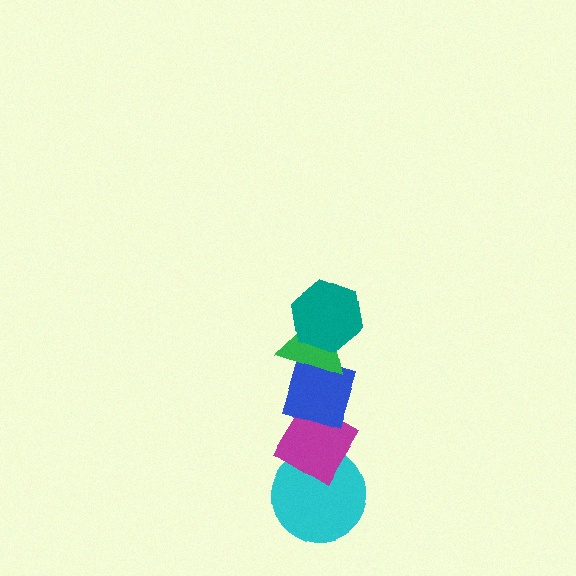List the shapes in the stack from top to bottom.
From top to bottom: the teal hexagon, the green triangle, the blue diamond, the magenta diamond, the cyan circle.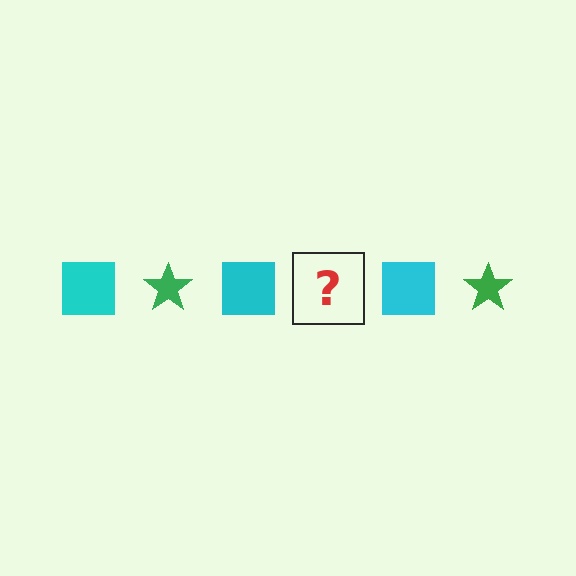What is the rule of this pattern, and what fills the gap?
The rule is that the pattern alternates between cyan square and green star. The gap should be filled with a green star.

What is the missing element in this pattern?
The missing element is a green star.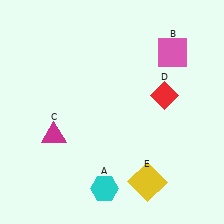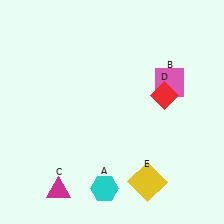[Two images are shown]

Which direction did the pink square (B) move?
The pink square (B) moved down.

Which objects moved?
The objects that moved are: the pink square (B), the magenta triangle (C).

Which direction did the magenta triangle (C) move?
The magenta triangle (C) moved down.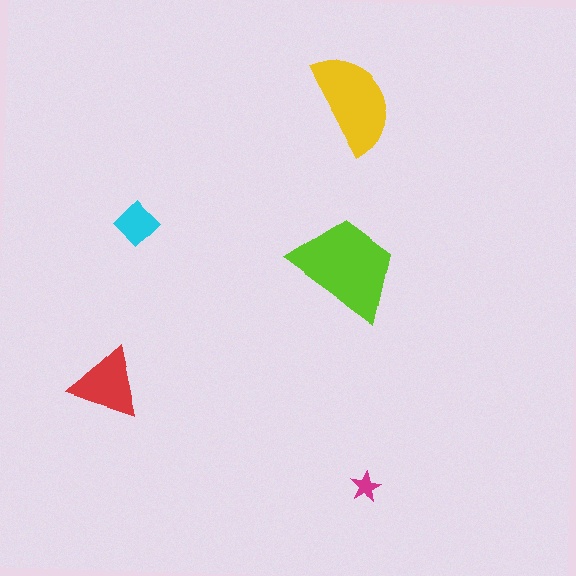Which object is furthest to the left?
The red triangle is leftmost.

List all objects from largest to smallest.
The lime trapezoid, the yellow semicircle, the red triangle, the cyan diamond, the magenta star.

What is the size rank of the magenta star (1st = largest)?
5th.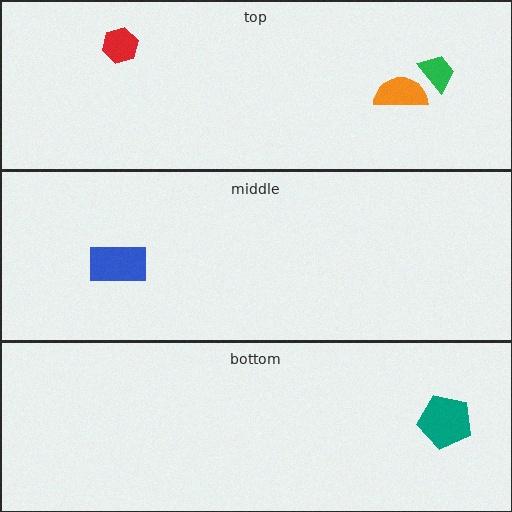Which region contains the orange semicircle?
The top region.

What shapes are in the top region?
The orange semicircle, the green trapezoid, the red hexagon.